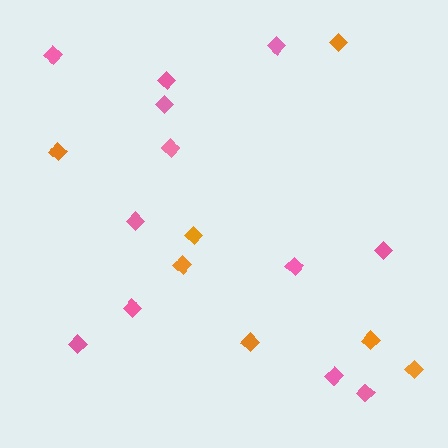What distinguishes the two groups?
There are 2 groups: one group of orange diamonds (7) and one group of pink diamonds (12).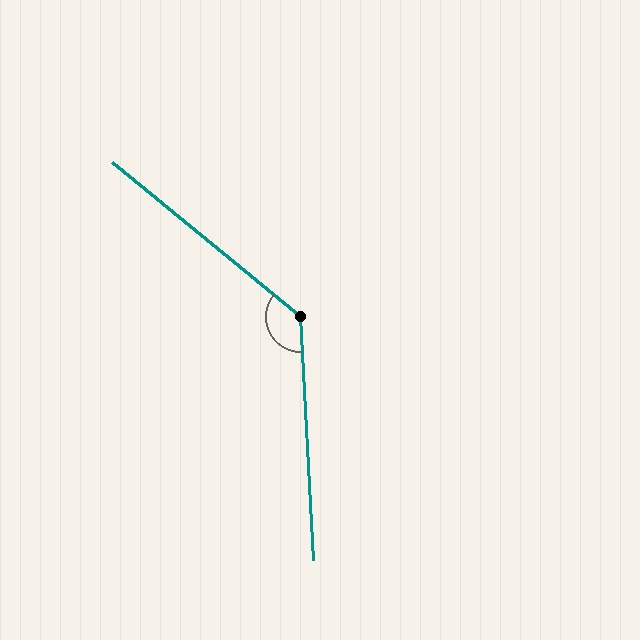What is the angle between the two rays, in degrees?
Approximately 132 degrees.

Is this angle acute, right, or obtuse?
It is obtuse.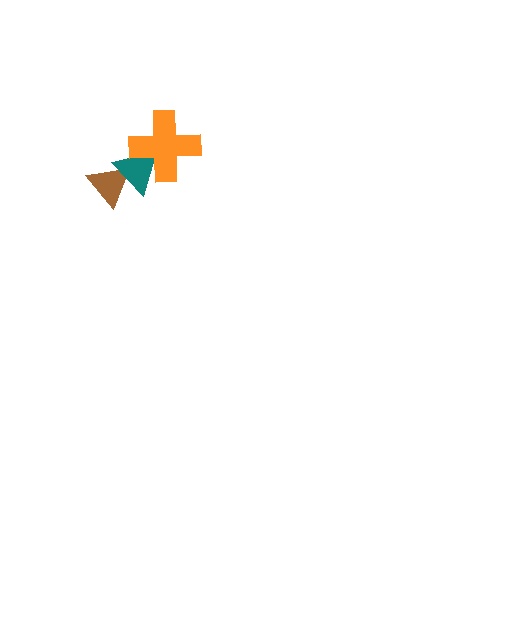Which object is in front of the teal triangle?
The orange cross is in front of the teal triangle.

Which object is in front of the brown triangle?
The teal triangle is in front of the brown triangle.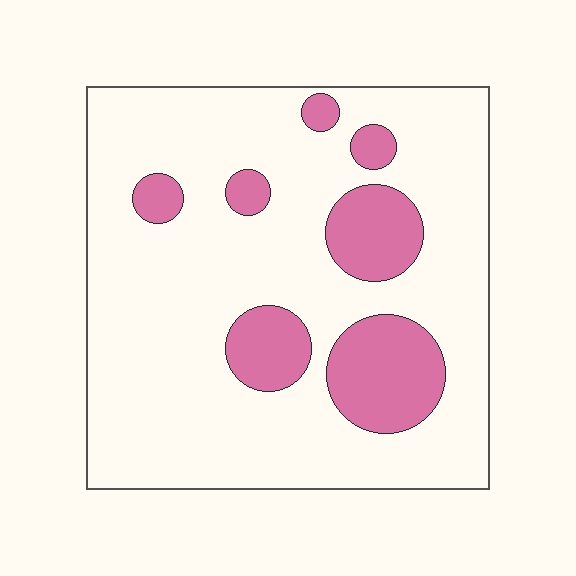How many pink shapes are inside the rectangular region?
7.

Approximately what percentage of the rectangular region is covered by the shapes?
Approximately 20%.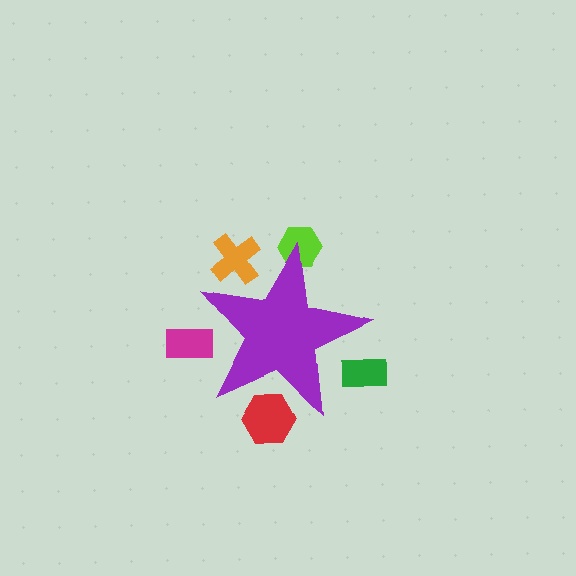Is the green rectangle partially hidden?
Yes, the green rectangle is partially hidden behind the purple star.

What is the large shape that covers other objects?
A purple star.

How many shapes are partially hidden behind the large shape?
5 shapes are partially hidden.